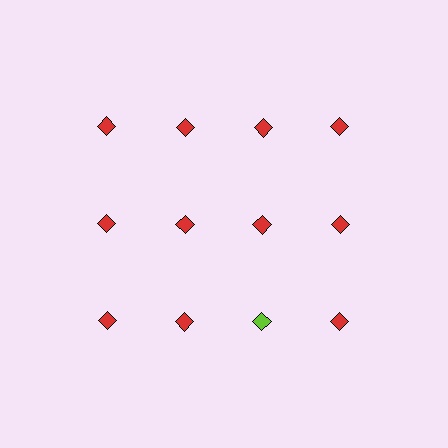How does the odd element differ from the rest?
It has a different color: lime instead of red.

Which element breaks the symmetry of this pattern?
The lime diamond in the third row, center column breaks the symmetry. All other shapes are red diamonds.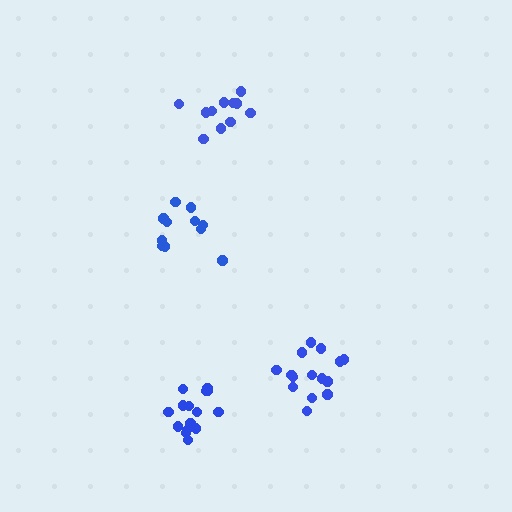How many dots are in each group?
Group 1: 11 dots, Group 2: 15 dots, Group 3: 15 dots, Group 4: 11 dots (52 total).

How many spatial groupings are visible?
There are 4 spatial groupings.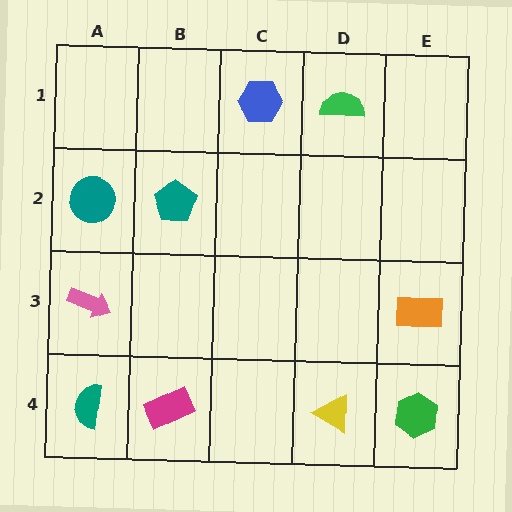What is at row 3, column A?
A pink arrow.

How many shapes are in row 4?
4 shapes.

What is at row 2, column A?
A teal circle.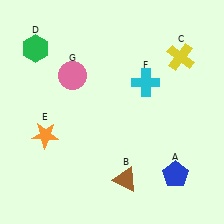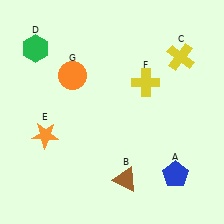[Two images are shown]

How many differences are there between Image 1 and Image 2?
There are 2 differences between the two images.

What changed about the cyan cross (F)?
In Image 1, F is cyan. In Image 2, it changed to yellow.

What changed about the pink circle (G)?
In Image 1, G is pink. In Image 2, it changed to orange.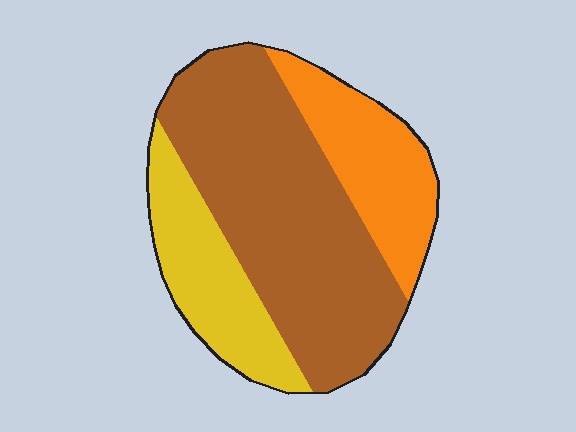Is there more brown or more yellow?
Brown.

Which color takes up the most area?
Brown, at roughly 55%.